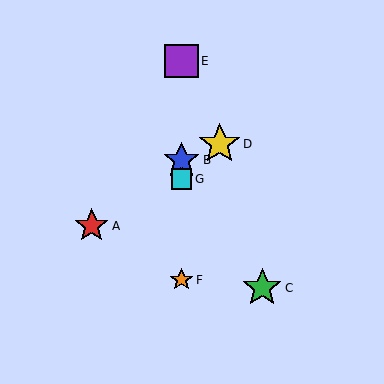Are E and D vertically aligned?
No, E is at x≈182 and D is at x≈220.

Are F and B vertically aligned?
Yes, both are at x≈182.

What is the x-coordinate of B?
Object B is at x≈182.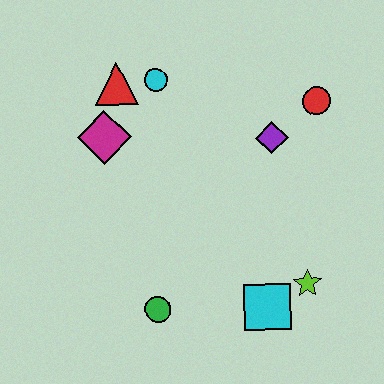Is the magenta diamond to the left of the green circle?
Yes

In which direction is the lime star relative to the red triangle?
The lime star is below the red triangle.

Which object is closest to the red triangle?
The cyan circle is closest to the red triangle.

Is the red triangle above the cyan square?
Yes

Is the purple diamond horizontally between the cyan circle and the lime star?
Yes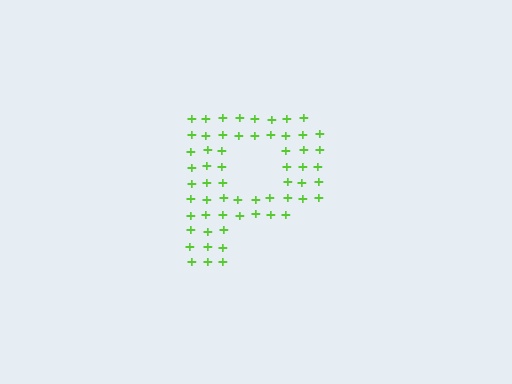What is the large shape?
The large shape is the letter P.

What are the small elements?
The small elements are plus signs.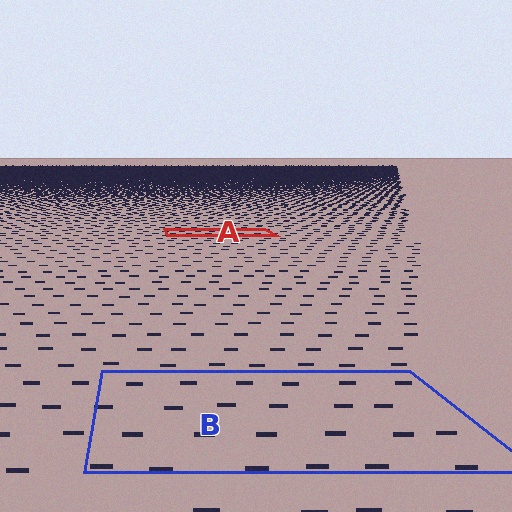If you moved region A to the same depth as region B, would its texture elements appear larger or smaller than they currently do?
They would appear larger. At a closer depth, the same texture elements are projected at a bigger on-screen size.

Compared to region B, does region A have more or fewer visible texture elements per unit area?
Region A has more texture elements per unit area — they are packed more densely because it is farther away.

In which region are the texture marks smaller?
The texture marks are smaller in region A, because it is farther away.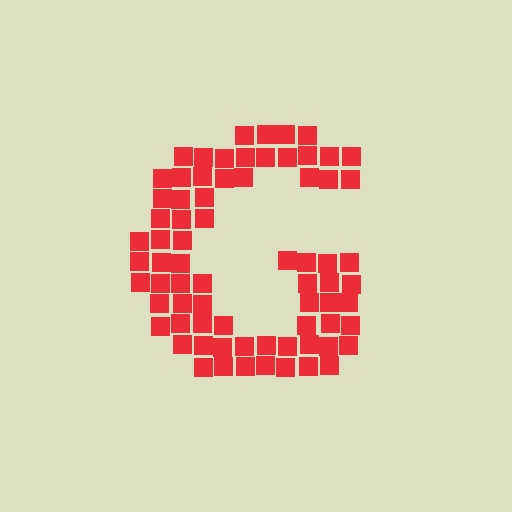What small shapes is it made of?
It is made of small squares.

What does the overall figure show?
The overall figure shows the letter G.